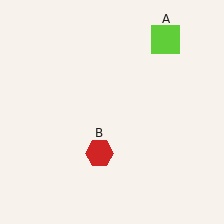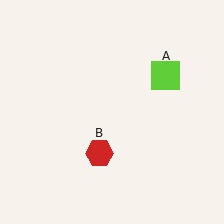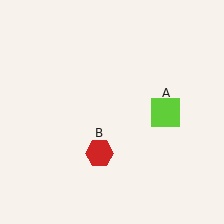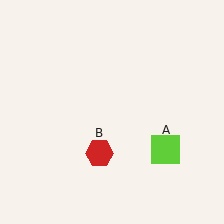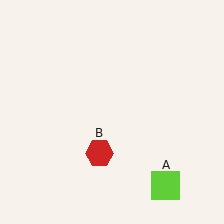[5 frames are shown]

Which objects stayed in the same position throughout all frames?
Red hexagon (object B) remained stationary.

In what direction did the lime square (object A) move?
The lime square (object A) moved down.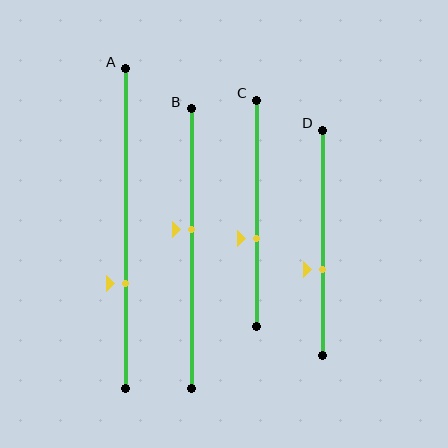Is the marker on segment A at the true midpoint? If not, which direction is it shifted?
No, the marker on segment A is shifted downward by about 17% of the segment length.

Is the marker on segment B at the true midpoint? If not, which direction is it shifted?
No, the marker on segment B is shifted upward by about 7% of the segment length.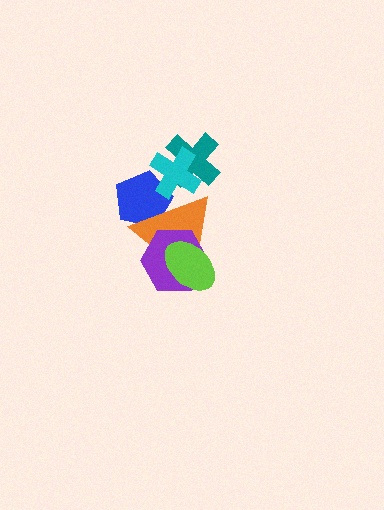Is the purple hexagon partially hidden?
Yes, it is partially covered by another shape.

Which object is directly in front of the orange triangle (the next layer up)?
The purple hexagon is directly in front of the orange triangle.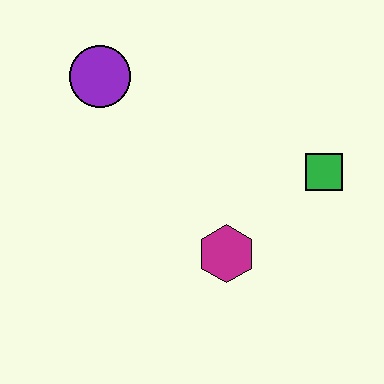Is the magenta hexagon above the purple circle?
No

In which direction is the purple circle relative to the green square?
The purple circle is to the left of the green square.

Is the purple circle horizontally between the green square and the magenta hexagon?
No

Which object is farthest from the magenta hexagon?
The purple circle is farthest from the magenta hexagon.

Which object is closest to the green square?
The magenta hexagon is closest to the green square.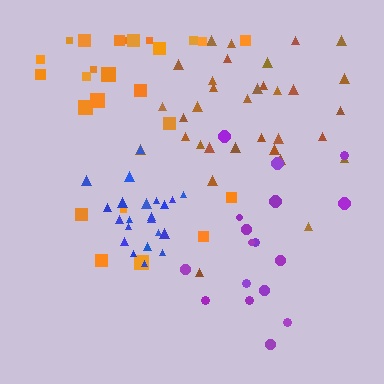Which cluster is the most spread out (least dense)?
Purple.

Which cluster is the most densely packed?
Blue.